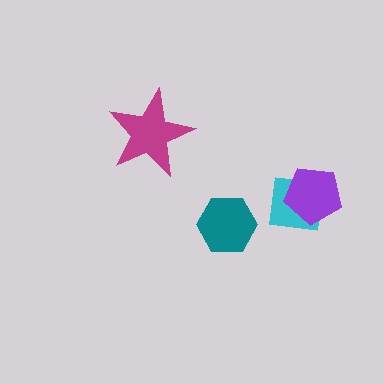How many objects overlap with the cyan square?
1 object overlaps with the cyan square.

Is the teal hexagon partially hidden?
No, no other shape covers it.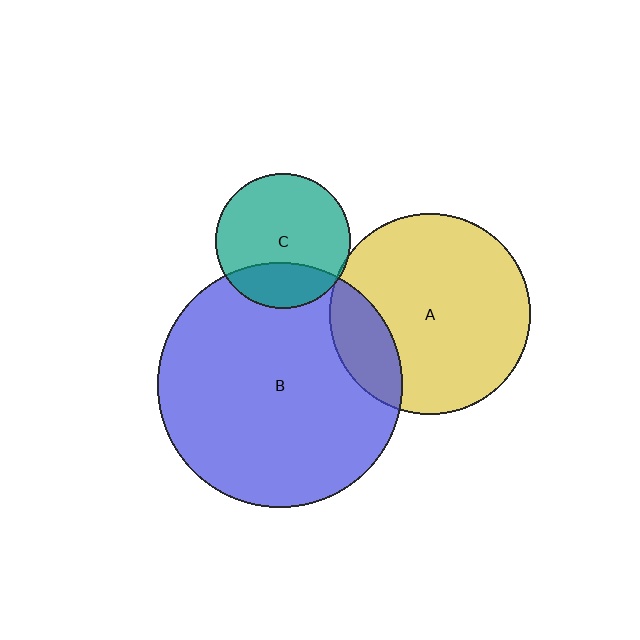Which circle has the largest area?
Circle B (blue).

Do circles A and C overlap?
Yes.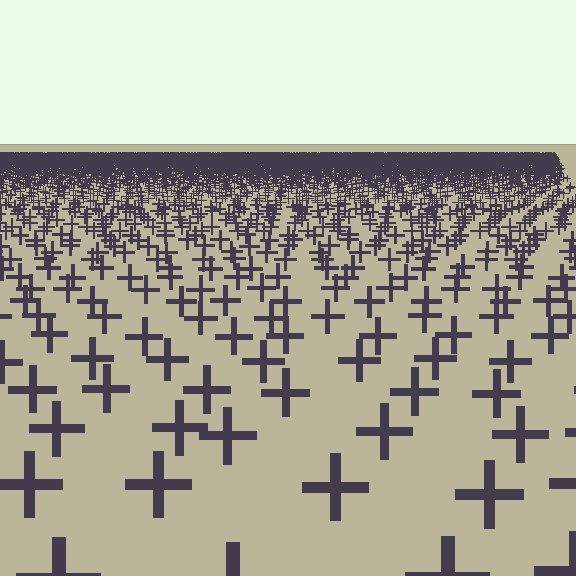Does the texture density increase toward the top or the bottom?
Density increases toward the top.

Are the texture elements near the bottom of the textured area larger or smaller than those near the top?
Larger. Near the bottom, elements are closer to the viewer and appear at a bigger on-screen size.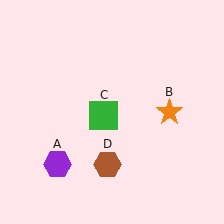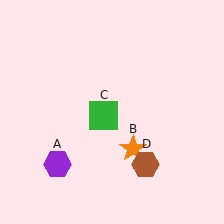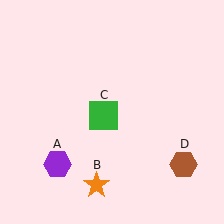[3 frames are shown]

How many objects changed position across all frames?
2 objects changed position: orange star (object B), brown hexagon (object D).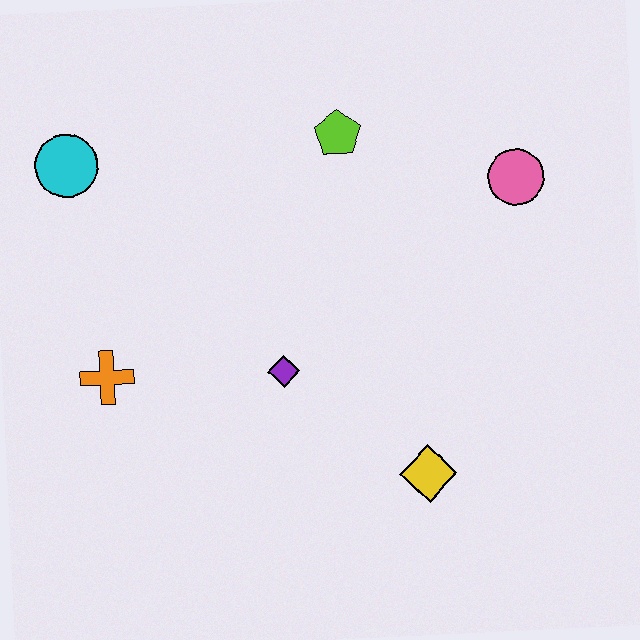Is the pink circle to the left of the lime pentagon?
No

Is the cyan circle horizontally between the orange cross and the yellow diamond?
No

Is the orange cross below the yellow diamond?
No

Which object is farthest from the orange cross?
The pink circle is farthest from the orange cross.